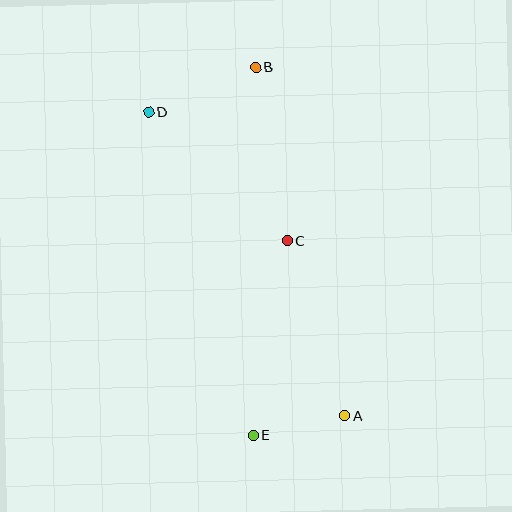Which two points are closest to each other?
Points A and E are closest to each other.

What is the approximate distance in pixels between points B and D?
The distance between B and D is approximately 116 pixels.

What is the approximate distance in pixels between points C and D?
The distance between C and D is approximately 189 pixels.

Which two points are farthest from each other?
Points B and E are farthest from each other.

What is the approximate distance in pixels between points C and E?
The distance between C and E is approximately 198 pixels.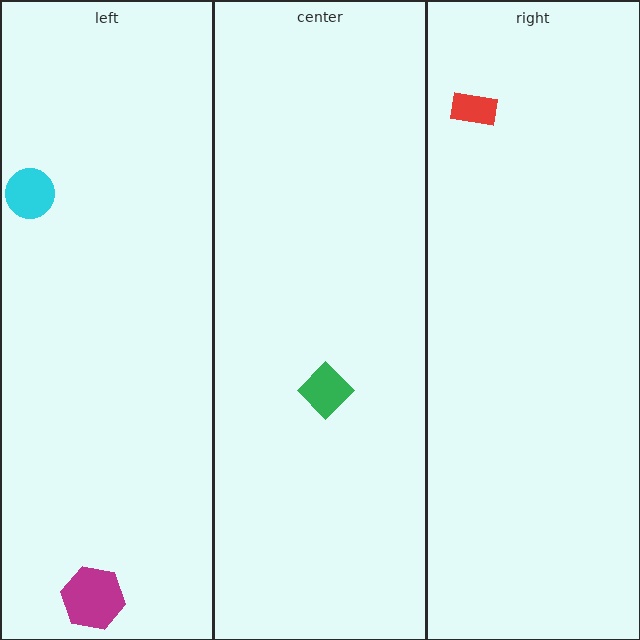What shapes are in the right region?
The red rectangle.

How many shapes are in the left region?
2.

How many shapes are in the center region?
1.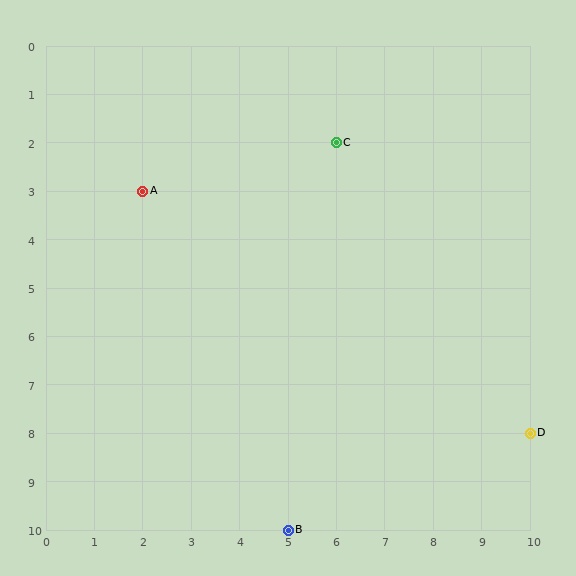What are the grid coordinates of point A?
Point A is at grid coordinates (2, 3).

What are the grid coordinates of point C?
Point C is at grid coordinates (6, 2).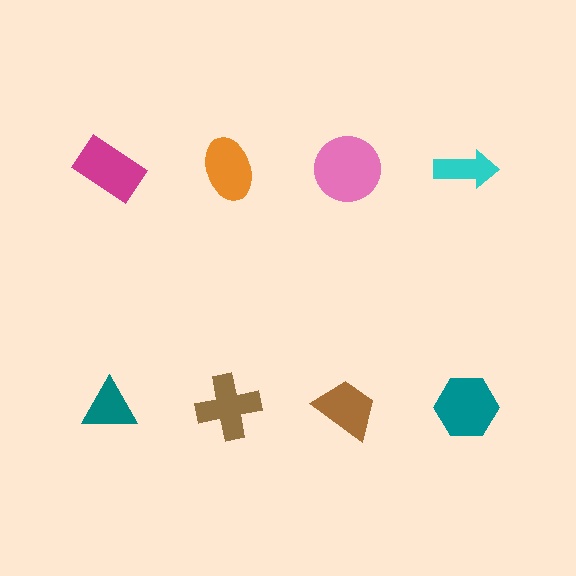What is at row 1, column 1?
A magenta rectangle.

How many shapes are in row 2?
4 shapes.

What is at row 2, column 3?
A brown trapezoid.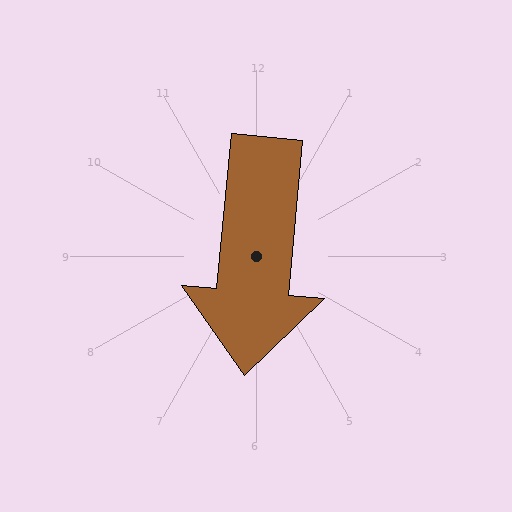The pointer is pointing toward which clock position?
Roughly 6 o'clock.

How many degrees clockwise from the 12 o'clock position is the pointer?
Approximately 185 degrees.